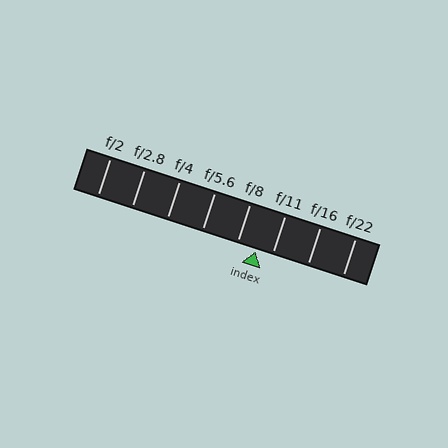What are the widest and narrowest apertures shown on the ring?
The widest aperture shown is f/2 and the narrowest is f/22.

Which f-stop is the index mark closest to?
The index mark is closest to f/11.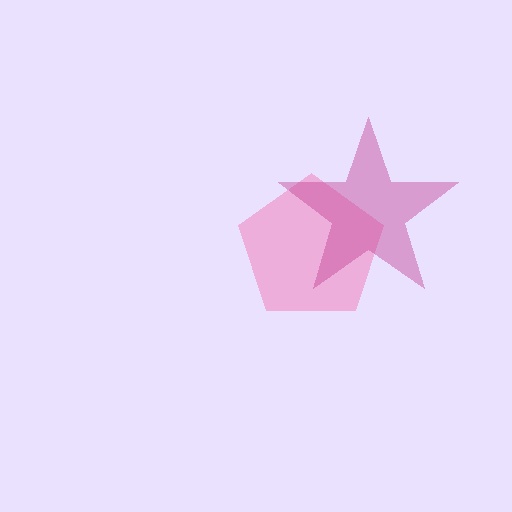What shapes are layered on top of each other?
The layered shapes are: a pink pentagon, a magenta star.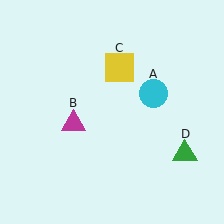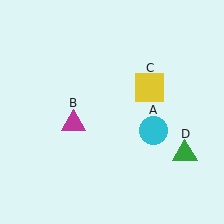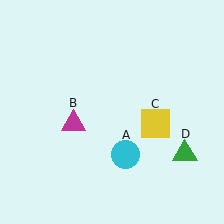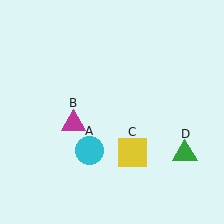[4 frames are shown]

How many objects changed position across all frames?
2 objects changed position: cyan circle (object A), yellow square (object C).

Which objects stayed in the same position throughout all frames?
Magenta triangle (object B) and green triangle (object D) remained stationary.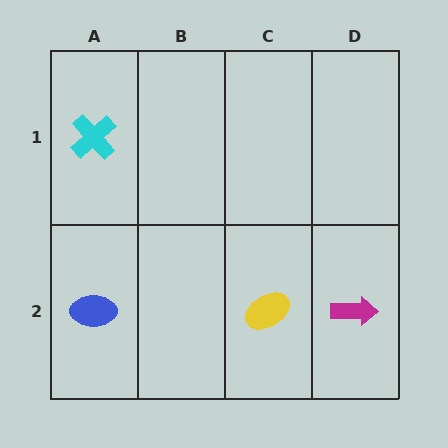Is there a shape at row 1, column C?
No, that cell is empty.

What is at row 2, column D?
A magenta arrow.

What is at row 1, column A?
A cyan cross.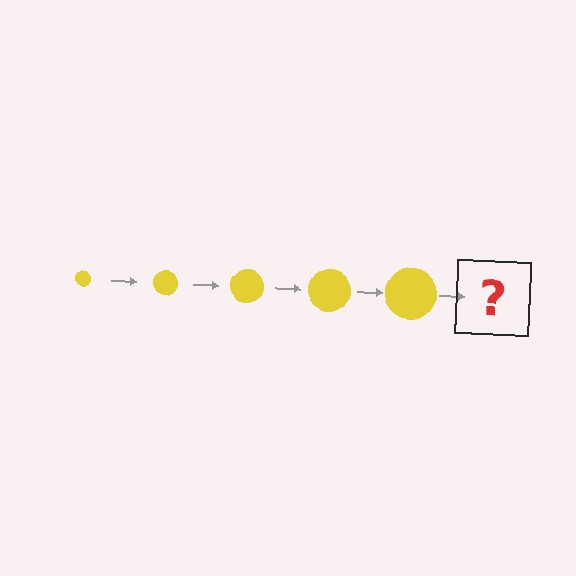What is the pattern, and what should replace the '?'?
The pattern is that the circle gets progressively larger each step. The '?' should be a yellow circle, larger than the previous one.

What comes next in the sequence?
The next element should be a yellow circle, larger than the previous one.